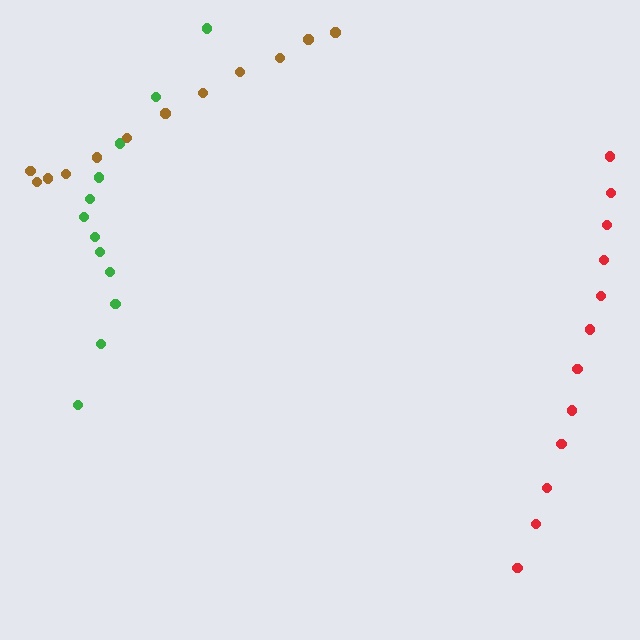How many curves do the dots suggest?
There are 3 distinct paths.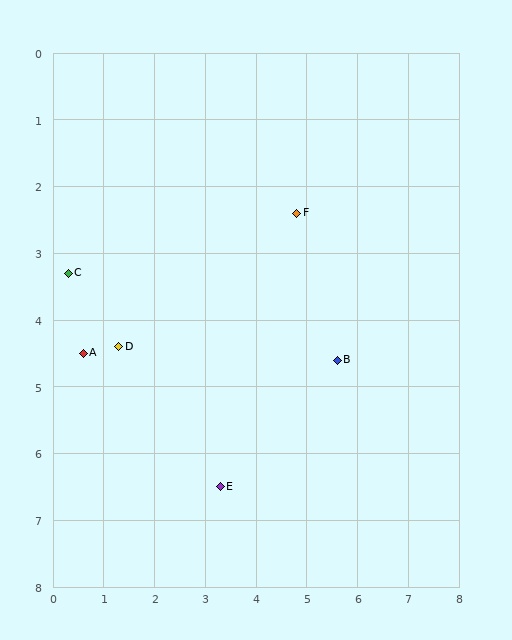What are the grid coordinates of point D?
Point D is at approximately (1.3, 4.4).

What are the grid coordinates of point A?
Point A is at approximately (0.6, 4.5).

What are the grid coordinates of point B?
Point B is at approximately (5.6, 4.6).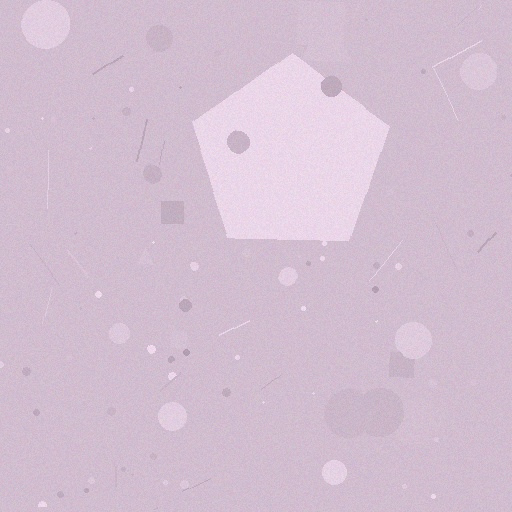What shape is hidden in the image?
A pentagon is hidden in the image.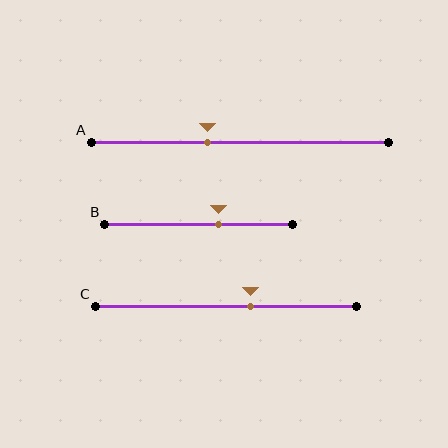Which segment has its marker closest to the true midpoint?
Segment C has its marker closest to the true midpoint.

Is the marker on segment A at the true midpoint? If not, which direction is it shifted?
No, the marker on segment A is shifted to the left by about 11% of the segment length.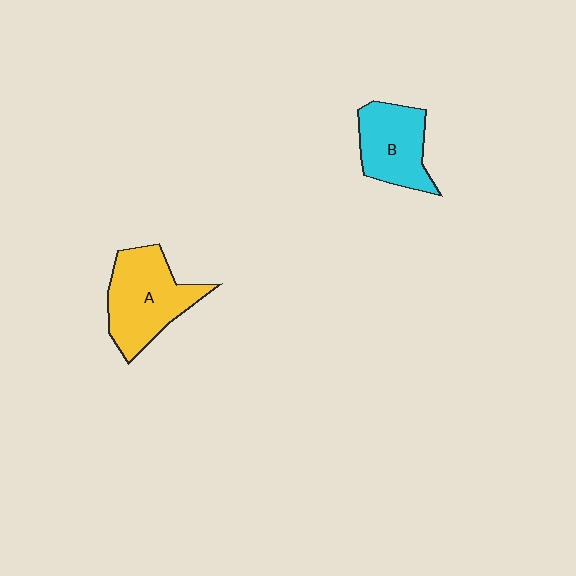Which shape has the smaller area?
Shape B (cyan).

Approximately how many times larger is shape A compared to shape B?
Approximately 1.3 times.